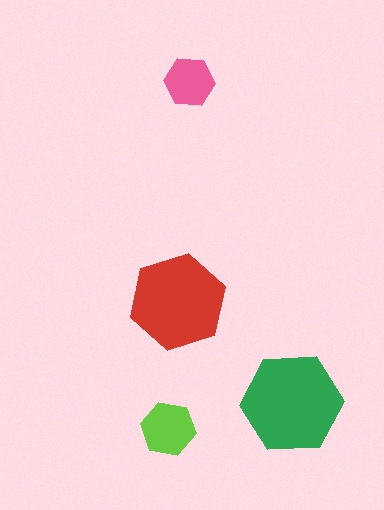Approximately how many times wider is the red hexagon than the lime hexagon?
About 2 times wider.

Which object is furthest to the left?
The lime hexagon is leftmost.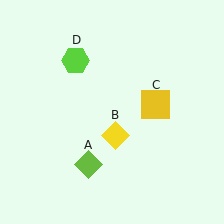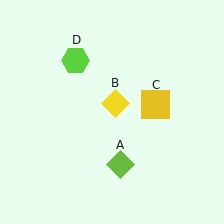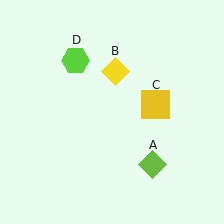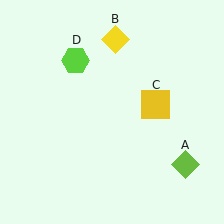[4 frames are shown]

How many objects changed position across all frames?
2 objects changed position: lime diamond (object A), yellow diamond (object B).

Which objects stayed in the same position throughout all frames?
Yellow square (object C) and lime hexagon (object D) remained stationary.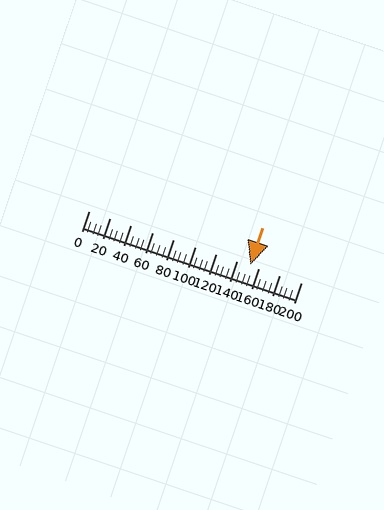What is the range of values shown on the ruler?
The ruler shows values from 0 to 200.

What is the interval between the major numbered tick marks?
The major tick marks are spaced 20 units apart.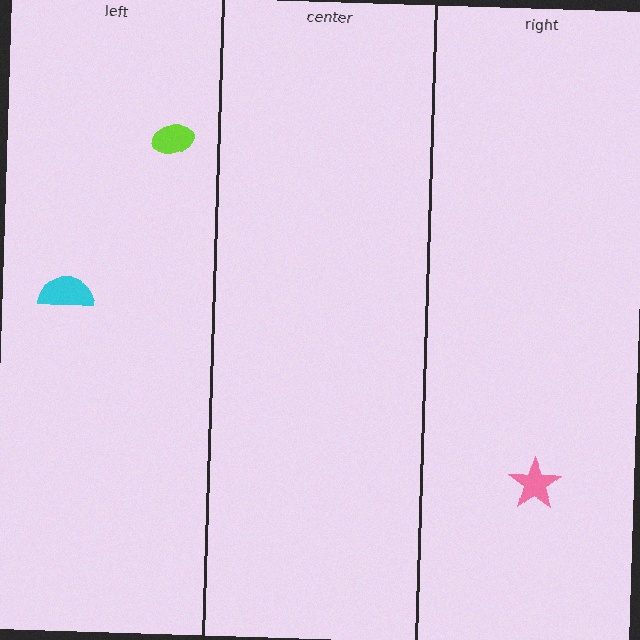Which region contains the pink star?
The right region.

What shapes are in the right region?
The pink star.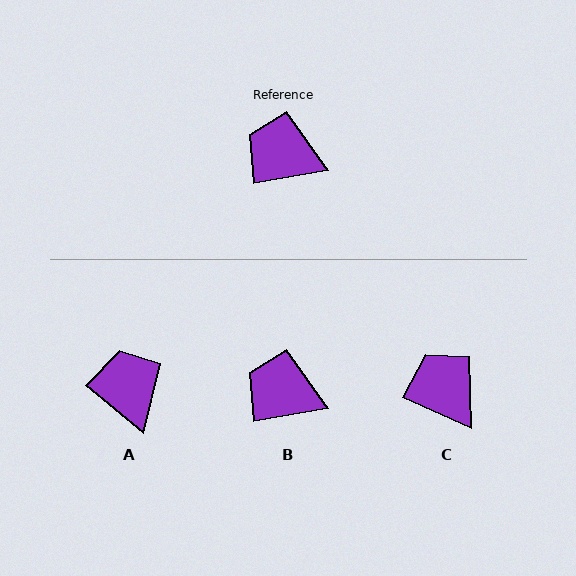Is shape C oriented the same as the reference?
No, it is off by about 34 degrees.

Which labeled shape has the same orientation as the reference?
B.